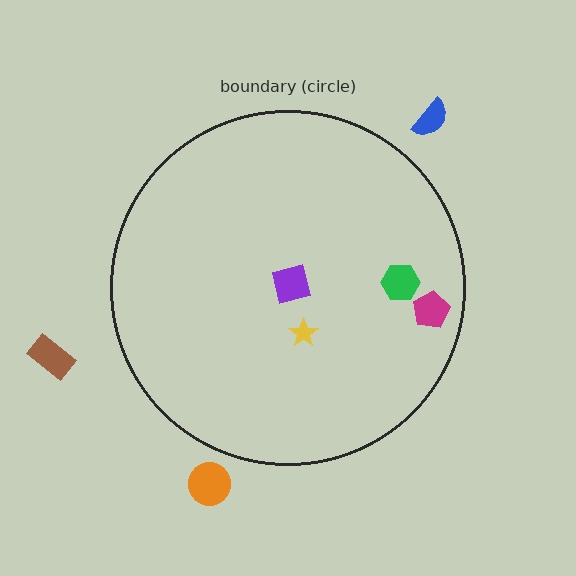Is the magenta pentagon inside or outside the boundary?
Inside.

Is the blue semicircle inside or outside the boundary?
Outside.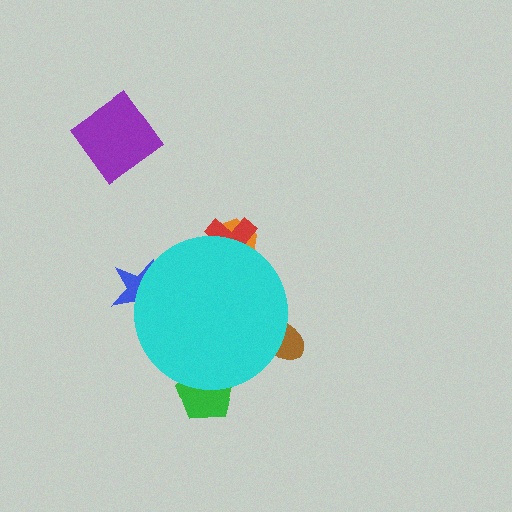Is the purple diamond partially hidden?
No, the purple diamond is fully visible.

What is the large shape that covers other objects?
A cyan circle.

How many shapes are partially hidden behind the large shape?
5 shapes are partially hidden.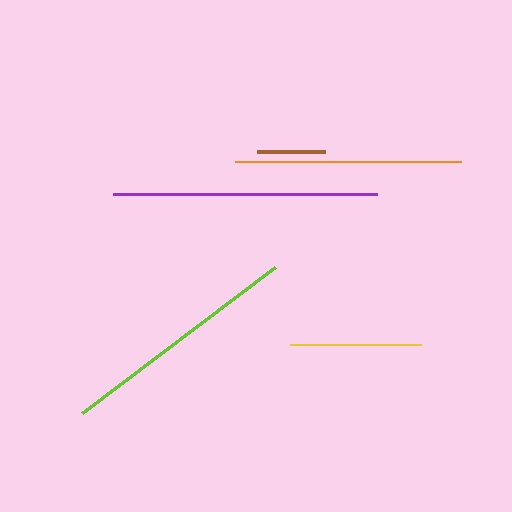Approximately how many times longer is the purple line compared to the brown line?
The purple line is approximately 3.9 times the length of the brown line.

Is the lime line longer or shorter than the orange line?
The lime line is longer than the orange line.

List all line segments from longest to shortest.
From longest to shortest: purple, lime, orange, yellow, brown.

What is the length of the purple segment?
The purple segment is approximately 264 pixels long.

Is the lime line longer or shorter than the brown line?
The lime line is longer than the brown line.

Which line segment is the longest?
The purple line is the longest at approximately 264 pixels.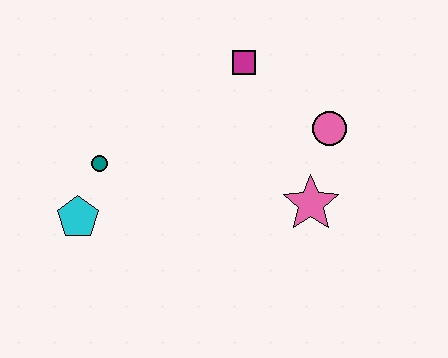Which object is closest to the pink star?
The pink circle is closest to the pink star.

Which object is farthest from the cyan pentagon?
The pink circle is farthest from the cyan pentagon.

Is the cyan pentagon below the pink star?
Yes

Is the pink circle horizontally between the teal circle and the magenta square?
No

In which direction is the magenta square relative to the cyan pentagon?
The magenta square is to the right of the cyan pentagon.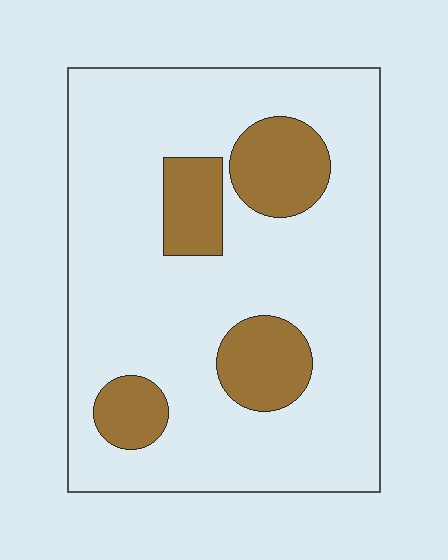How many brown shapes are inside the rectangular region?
4.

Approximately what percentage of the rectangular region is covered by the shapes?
Approximately 20%.